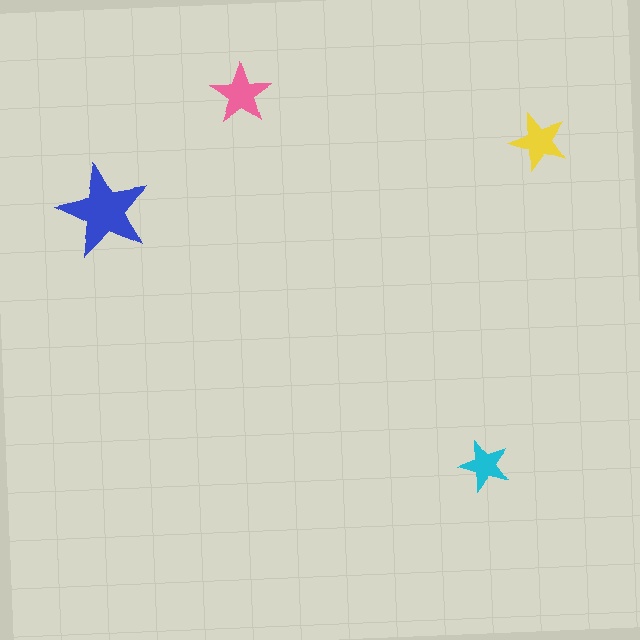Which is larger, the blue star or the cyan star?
The blue one.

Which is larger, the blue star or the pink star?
The blue one.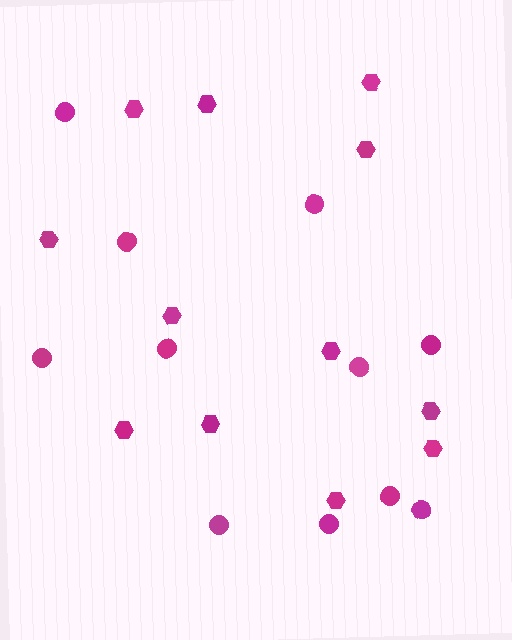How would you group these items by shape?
There are 2 groups: one group of circles (11) and one group of hexagons (12).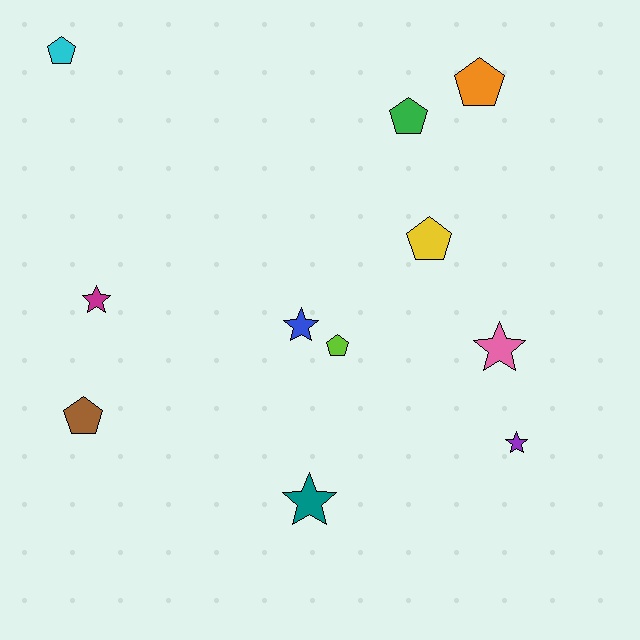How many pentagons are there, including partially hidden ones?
There are 6 pentagons.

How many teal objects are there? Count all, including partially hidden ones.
There is 1 teal object.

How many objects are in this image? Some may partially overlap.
There are 11 objects.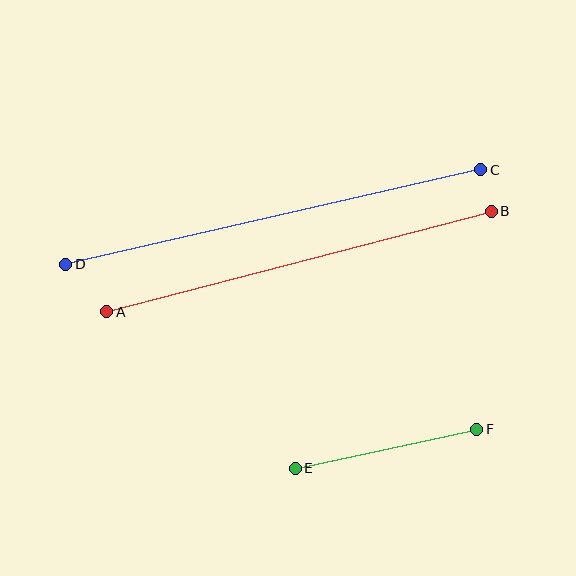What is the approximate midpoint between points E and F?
The midpoint is at approximately (386, 449) pixels.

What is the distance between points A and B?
The distance is approximately 397 pixels.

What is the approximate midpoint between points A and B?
The midpoint is at approximately (299, 262) pixels.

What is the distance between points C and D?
The distance is approximately 426 pixels.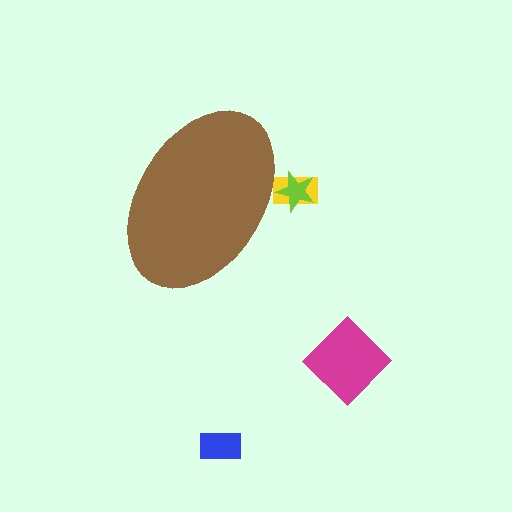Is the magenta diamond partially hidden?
No, the magenta diamond is fully visible.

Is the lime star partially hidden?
Yes, the lime star is partially hidden behind the brown ellipse.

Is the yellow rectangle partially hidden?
Yes, the yellow rectangle is partially hidden behind the brown ellipse.